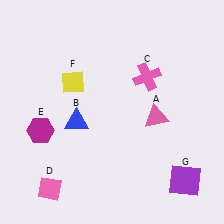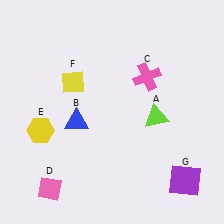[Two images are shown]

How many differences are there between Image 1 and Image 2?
There are 2 differences between the two images.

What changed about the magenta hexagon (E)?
In Image 1, E is magenta. In Image 2, it changed to yellow.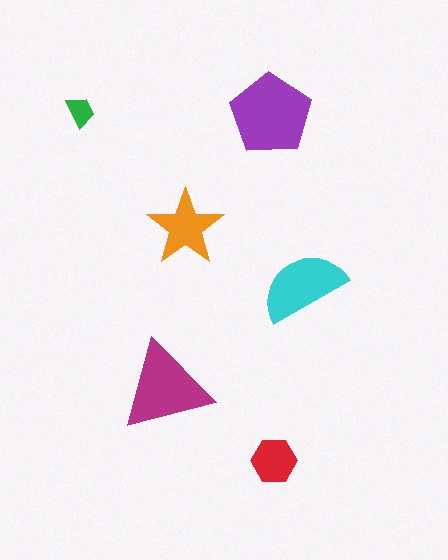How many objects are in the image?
There are 6 objects in the image.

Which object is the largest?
The purple pentagon.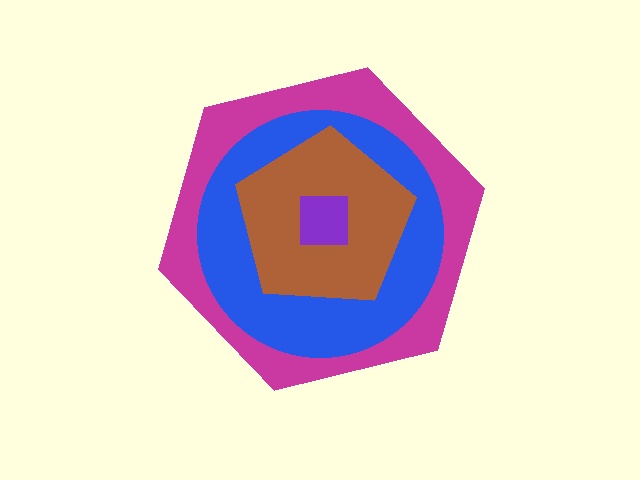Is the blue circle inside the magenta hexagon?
Yes.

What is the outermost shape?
The magenta hexagon.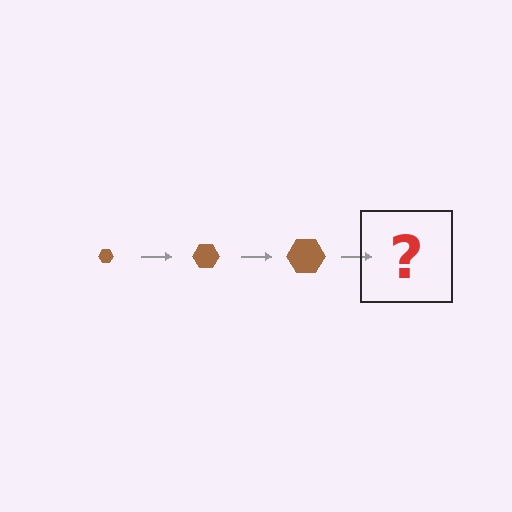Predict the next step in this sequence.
The next step is a brown hexagon, larger than the previous one.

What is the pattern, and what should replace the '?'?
The pattern is that the hexagon gets progressively larger each step. The '?' should be a brown hexagon, larger than the previous one.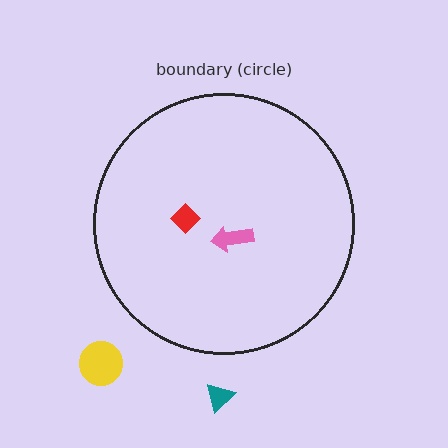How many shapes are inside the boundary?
2 inside, 2 outside.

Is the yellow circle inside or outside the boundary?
Outside.